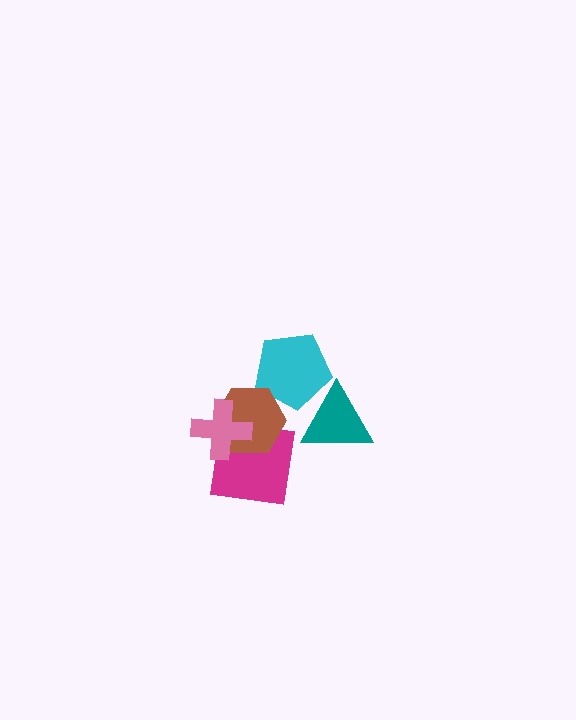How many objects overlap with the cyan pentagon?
2 objects overlap with the cyan pentagon.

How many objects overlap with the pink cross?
2 objects overlap with the pink cross.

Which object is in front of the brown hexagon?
The pink cross is in front of the brown hexagon.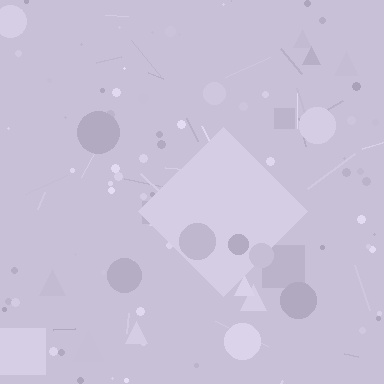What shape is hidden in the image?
A diamond is hidden in the image.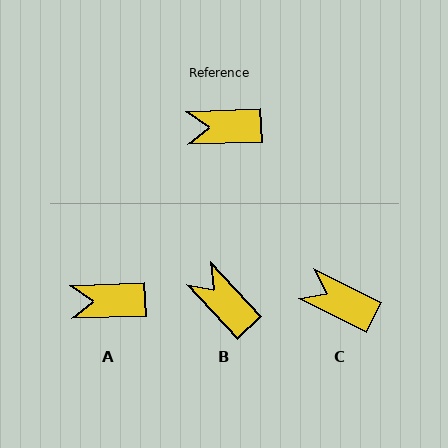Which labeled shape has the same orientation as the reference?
A.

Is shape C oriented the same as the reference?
No, it is off by about 29 degrees.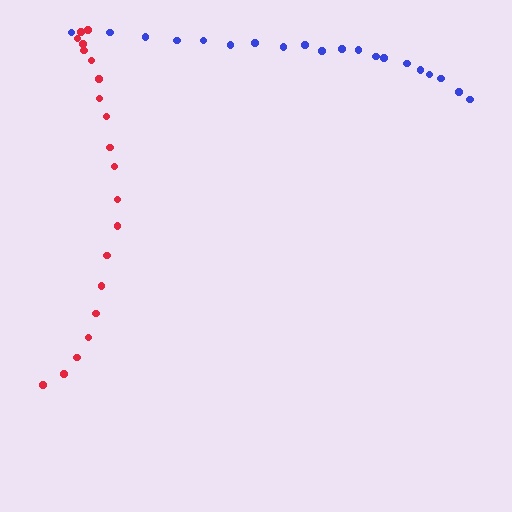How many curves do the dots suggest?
There are 2 distinct paths.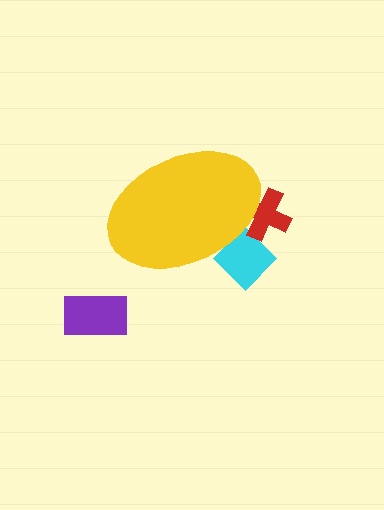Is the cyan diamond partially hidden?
Yes, the cyan diamond is partially hidden behind the yellow ellipse.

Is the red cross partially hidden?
Yes, the red cross is partially hidden behind the yellow ellipse.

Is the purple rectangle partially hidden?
No, the purple rectangle is fully visible.